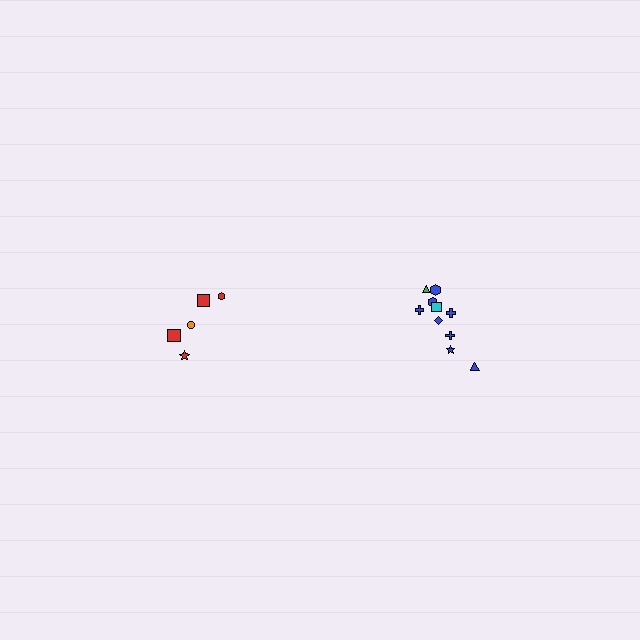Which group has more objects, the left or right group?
The right group.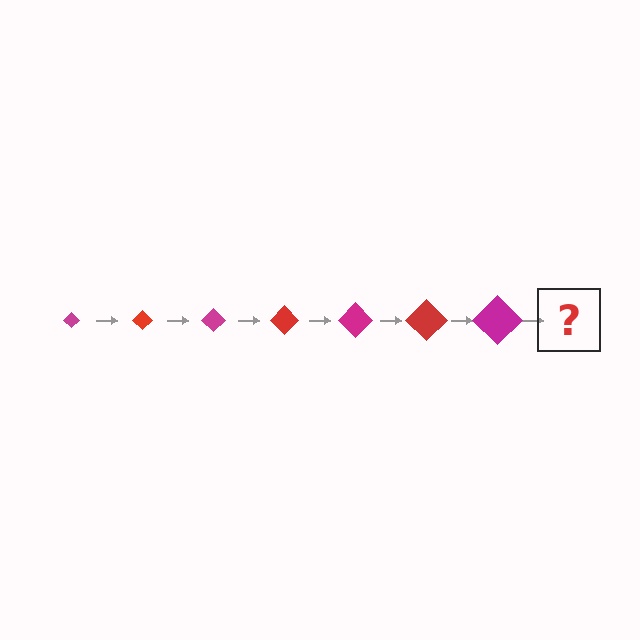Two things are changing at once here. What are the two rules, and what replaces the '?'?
The two rules are that the diamond grows larger each step and the color cycles through magenta and red. The '?' should be a red diamond, larger than the previous one.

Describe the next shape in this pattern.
It should be a red diamond, larger than the previous one.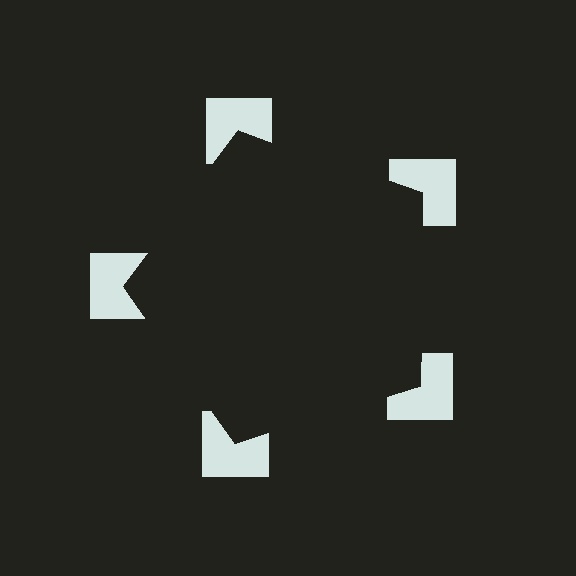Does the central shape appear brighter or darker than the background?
It typically appears slightly darker than the background, even though no actual brightness change is drawn.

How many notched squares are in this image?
There are 5 — one at each vertex of the illusory pentagon.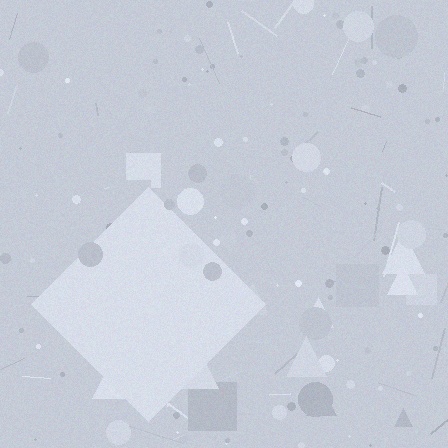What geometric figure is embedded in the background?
A diamond is embedded in the background.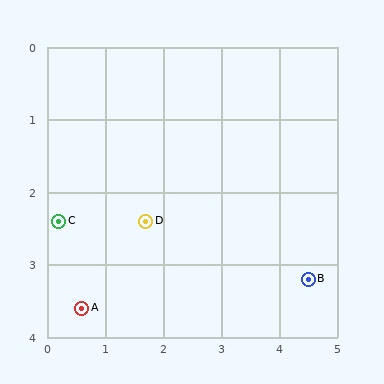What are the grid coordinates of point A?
Point A is at approximately (0.6, 3.6).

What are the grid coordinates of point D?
Point D is at approximately (1.7, 2.4).